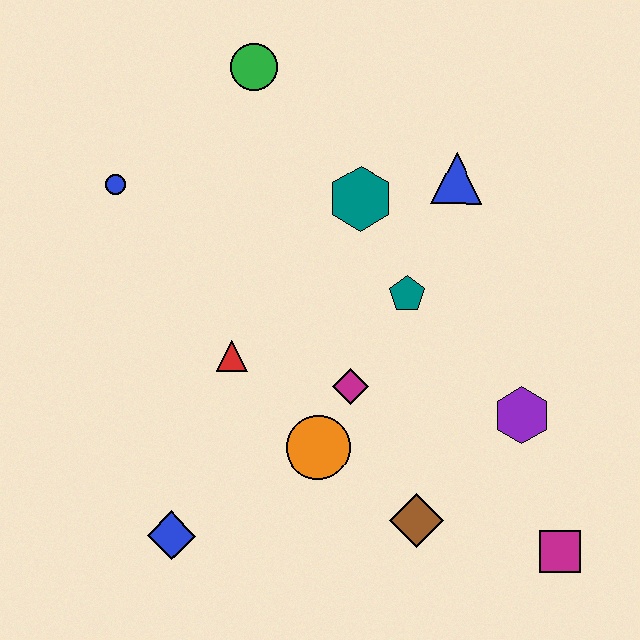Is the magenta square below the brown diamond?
Yes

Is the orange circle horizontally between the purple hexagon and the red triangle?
Yes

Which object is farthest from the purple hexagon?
The blue circle is farthest from the purple hexagon.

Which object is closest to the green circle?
The teal hexagon is closest to the green circle.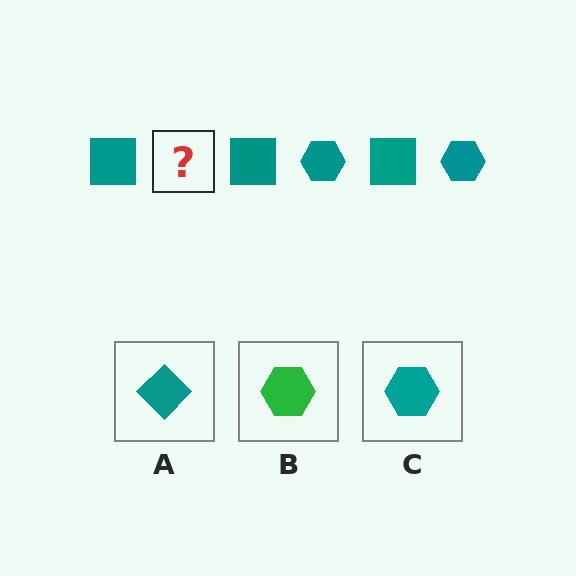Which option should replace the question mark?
Option C.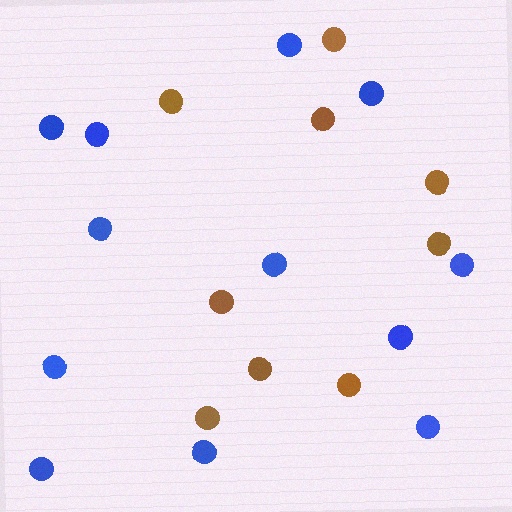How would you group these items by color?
There are 2 groups: one group of brown circles (9) and one group of blue circles (12).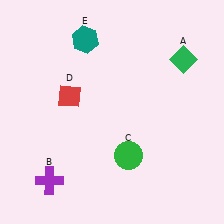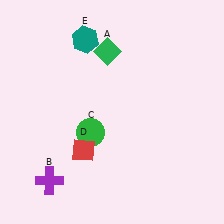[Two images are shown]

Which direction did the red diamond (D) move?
The red diamond (D) moved down.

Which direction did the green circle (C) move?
The green circle (C) moved left.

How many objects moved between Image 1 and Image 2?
3 objects moved between the two images.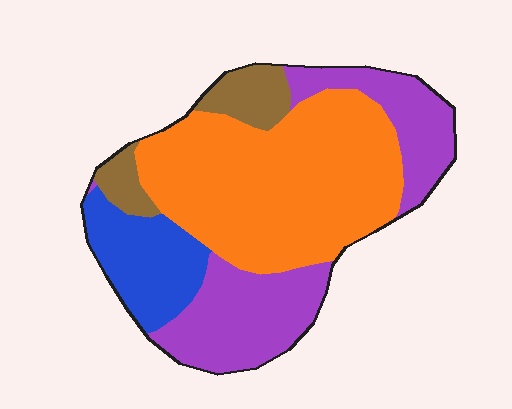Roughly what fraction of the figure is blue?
Blue takes up about one eighth (1/8) of the figure.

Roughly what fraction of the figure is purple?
Purple takes up about one third (1/3) of the figure.